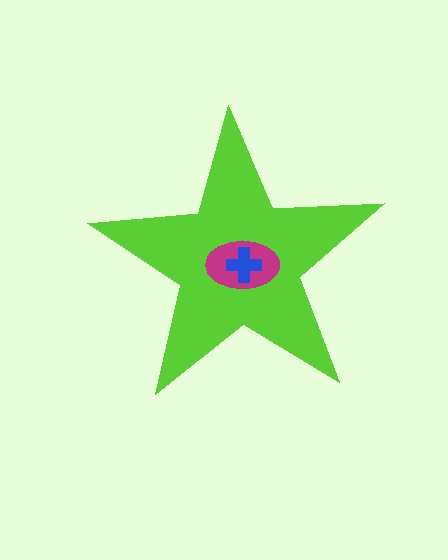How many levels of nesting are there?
3.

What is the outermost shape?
The lime star.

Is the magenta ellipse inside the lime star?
Yes.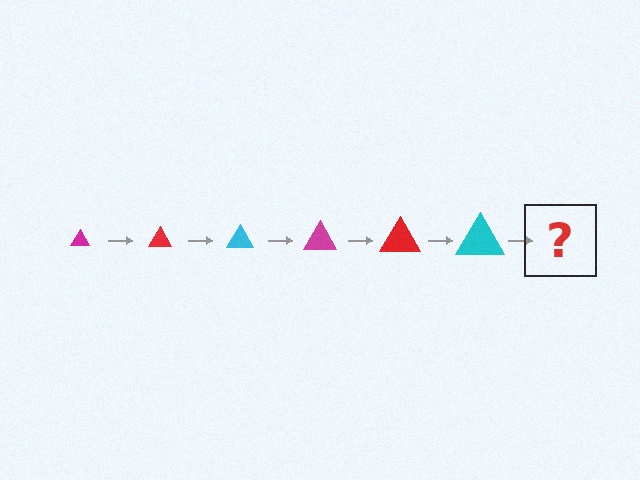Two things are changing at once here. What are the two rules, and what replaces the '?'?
The two rules are that the triangle grows larger each step and the color cycles through magenta, red, and cyan. The '?' should be a magenta triangle, larger than the previous one.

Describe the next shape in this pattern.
It should be a magenta triangle, larger than the previous one.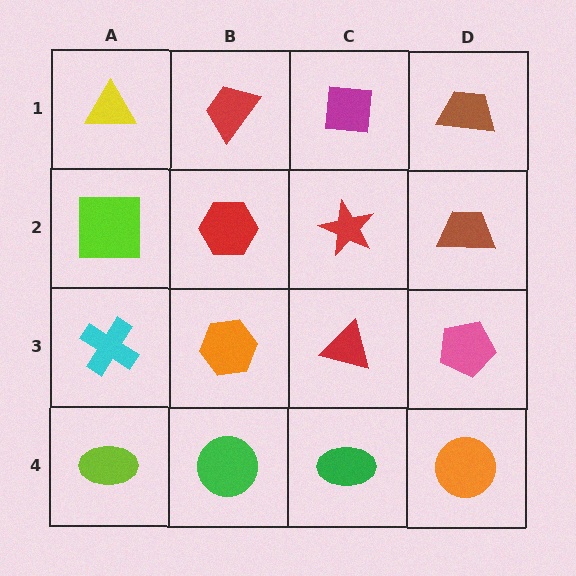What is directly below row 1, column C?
A red star.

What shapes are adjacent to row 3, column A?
A lime square (row 2, column A), a lime ellipse (row 4, column A), an orange hexagon (row 3, column B).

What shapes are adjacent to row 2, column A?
A yellow triangle (row 1, column A), a cyan cross (row 3, column A), a red hexagon (row 2, column B).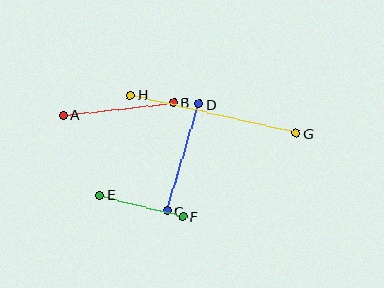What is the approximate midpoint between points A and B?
The midpoint is at approximately (118, 109) pixels.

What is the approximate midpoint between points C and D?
The midpoint is at approximately (183, 157) pixels.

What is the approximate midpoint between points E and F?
The midpoint is at approximately (141, 206) pixels.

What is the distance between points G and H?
The distance is approximately 170 pixels.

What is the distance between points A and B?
The distance is approximately 111 pixels.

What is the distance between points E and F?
The distance is approximately 85 pixels.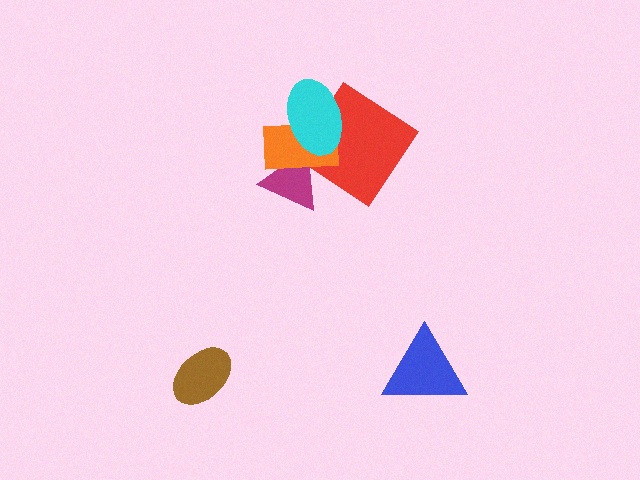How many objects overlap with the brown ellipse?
0 objects overlap with the brown ellipse.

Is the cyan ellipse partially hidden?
No, no other shape covers it.